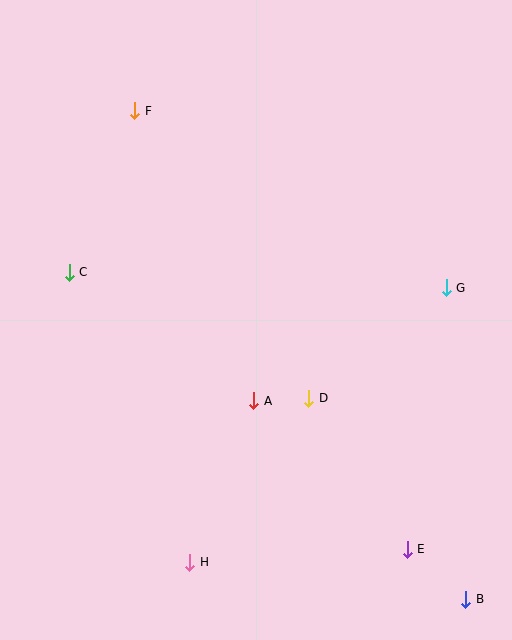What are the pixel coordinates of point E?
Point E is at (407, 549).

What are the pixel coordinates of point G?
Point G is at (446, 288).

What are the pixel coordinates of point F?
Point F is at (135, 111).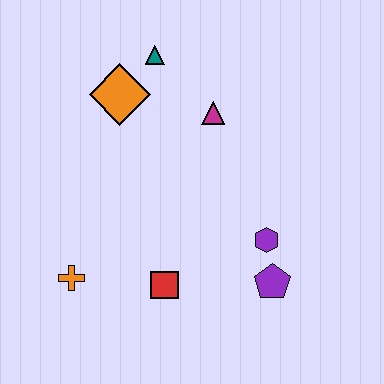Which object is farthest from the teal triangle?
The purple pentagon is farthest from the teal triangle.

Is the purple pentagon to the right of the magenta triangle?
Yes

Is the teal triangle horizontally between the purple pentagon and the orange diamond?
Yes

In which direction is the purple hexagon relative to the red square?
The purple hexagon is to the right of the red square.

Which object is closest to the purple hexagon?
The purple pentagon is closest to the purple hexagon.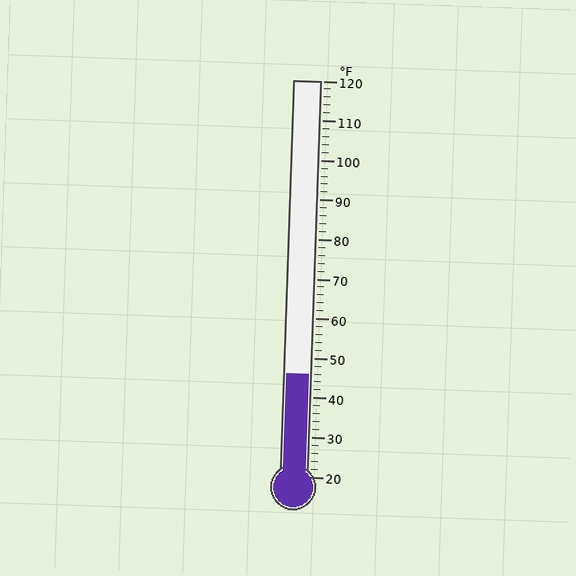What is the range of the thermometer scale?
The thermometer scale ranges from 20°F to 120°F.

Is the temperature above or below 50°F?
The temperature is below 50°F.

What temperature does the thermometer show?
The thermometer shows approximately 46°F.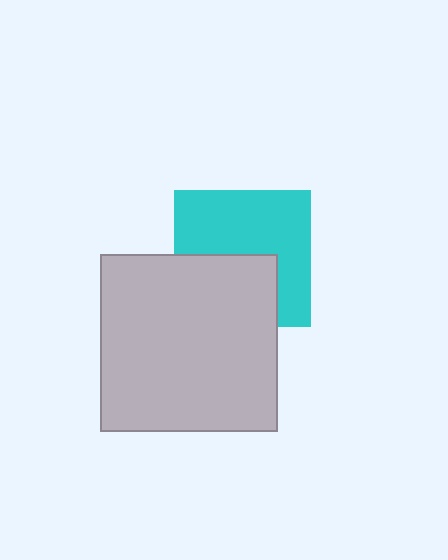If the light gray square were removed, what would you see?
You would see the complete cyan square.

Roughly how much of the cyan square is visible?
About half of it is visible (roughly 60%).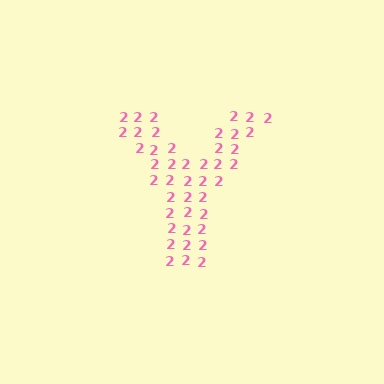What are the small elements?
The small elements are digit 2's.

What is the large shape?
The large shape is the letter Y.